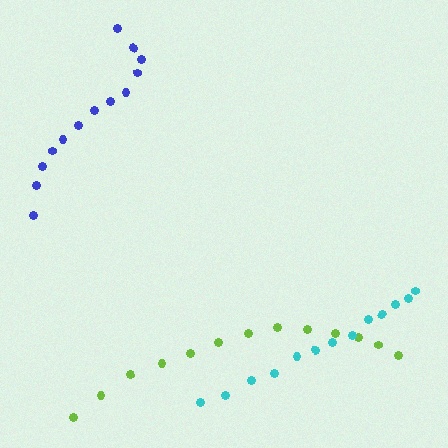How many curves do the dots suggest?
There are 3 distinct paths.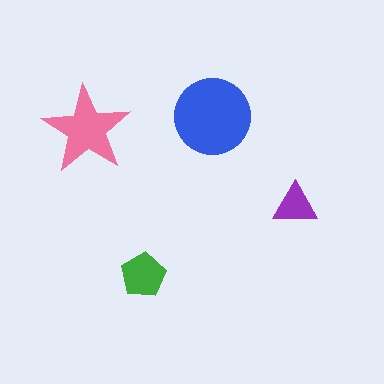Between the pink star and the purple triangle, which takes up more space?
The pink star.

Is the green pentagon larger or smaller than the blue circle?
Smaller.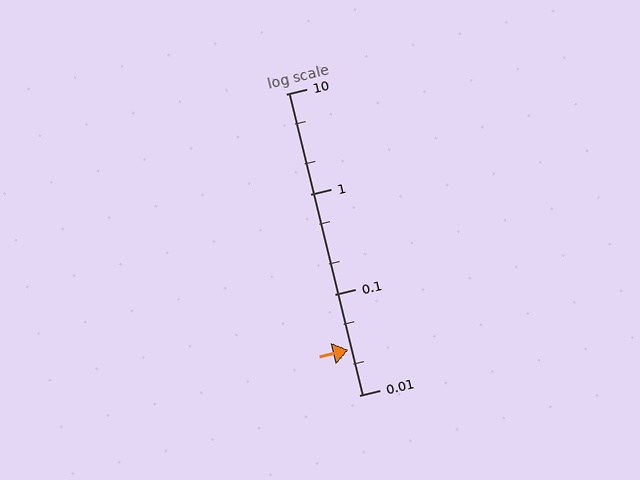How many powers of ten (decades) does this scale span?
The scale spans 3 decades, from 0.01 to 10.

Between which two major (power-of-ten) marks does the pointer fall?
The pointer is between 0.01 and 0.1.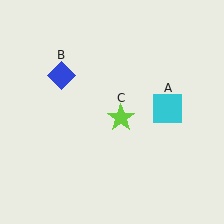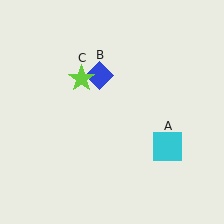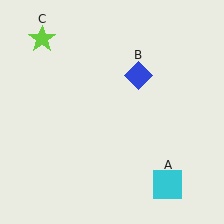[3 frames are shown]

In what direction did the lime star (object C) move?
The lime star (object C) moved up and to the left.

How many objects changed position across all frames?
3 objects changed position: cyan square (object A), blue diamond (object B), lime star (object C).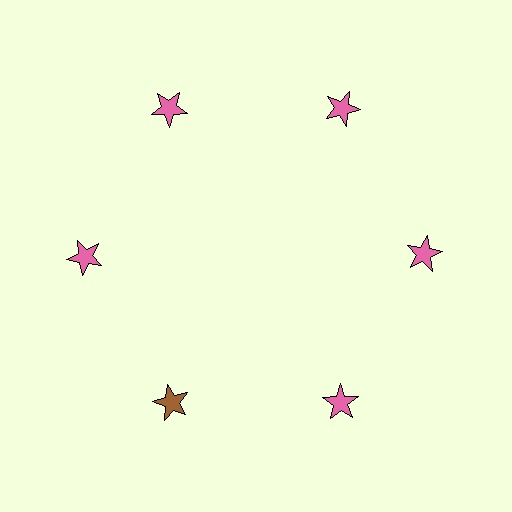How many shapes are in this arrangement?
There are 6 shapes arranged in a ring pattern.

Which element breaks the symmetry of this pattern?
The brown star at roughly the 7 o'clock position breaks the symmetry. All other shapes are pink stars.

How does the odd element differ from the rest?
It has a different color: brown instead of pink.